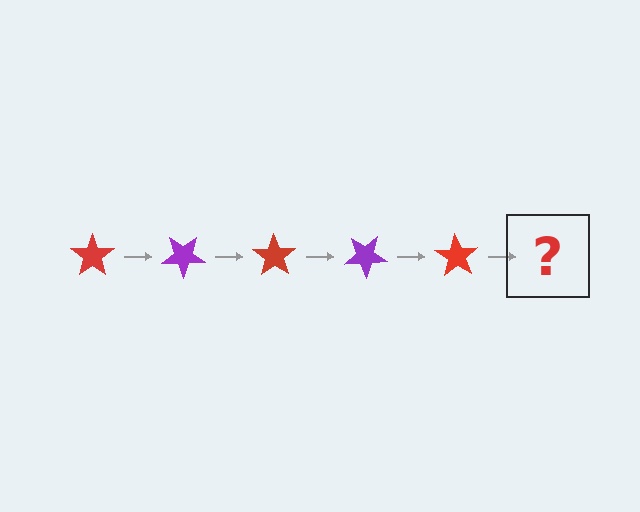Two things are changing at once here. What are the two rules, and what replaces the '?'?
The two rules are that it rotates 35 degrees each step and the color cycles through red and purple. The '?' should be a purple star, rotated 175 degrees from the start.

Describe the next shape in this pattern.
It should be a purple star, rotated 175 degrees from the start.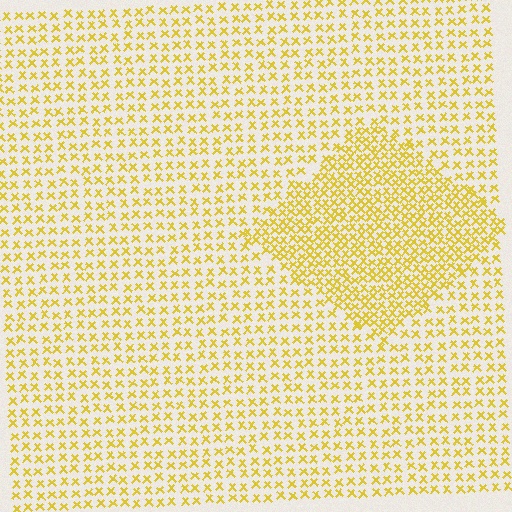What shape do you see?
I see a diamond.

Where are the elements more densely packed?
The elements are more densely packed inside the diamond boundary.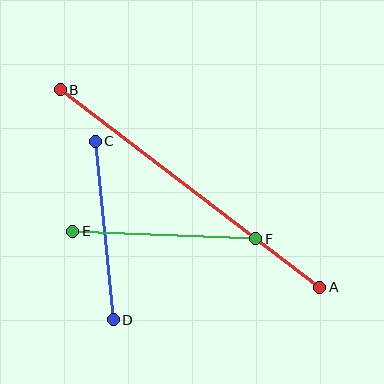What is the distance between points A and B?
The distance is approximately 326 pixels.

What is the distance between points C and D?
The distance is approximately 179 pixels.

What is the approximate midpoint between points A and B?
The midpoint is at approximately (190, 189) pixels.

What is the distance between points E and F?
The distance is approximately 183 pixels.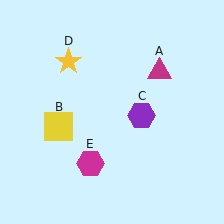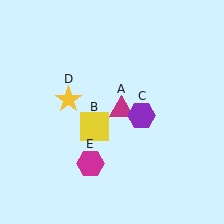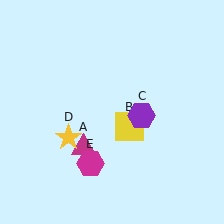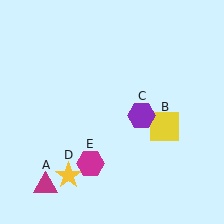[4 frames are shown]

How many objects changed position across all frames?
3 objects changed position: magenta triangle (object A), yellow square (object B), yellow star (object D).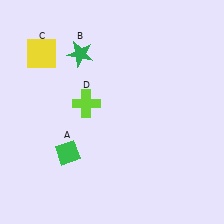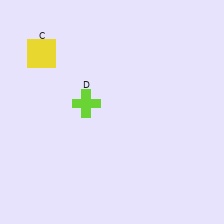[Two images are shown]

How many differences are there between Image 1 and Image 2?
There are 2 differences between the two images.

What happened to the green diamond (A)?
The green diamond (A) was removed in Image 2. It was in the bottom-left area of Image 1.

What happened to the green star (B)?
The green star (B) was removed in Image 2. It was in the top-left area of Image 1.